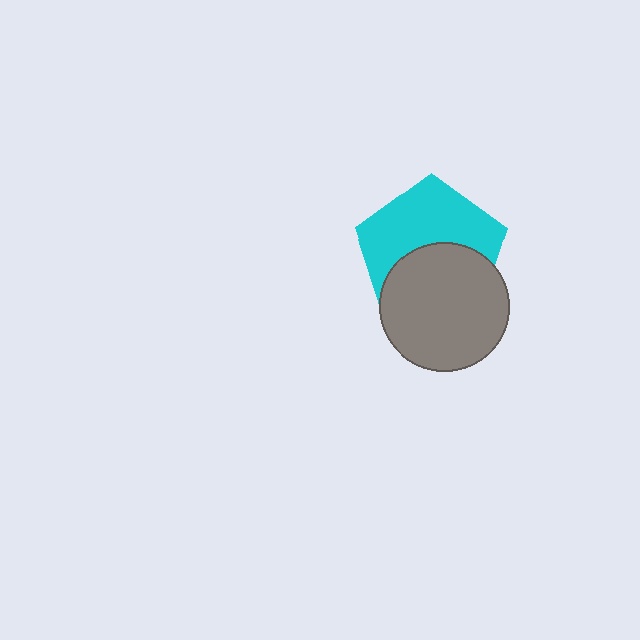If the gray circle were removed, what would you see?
You would see the complete cyan pentagon.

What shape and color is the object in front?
The object in front is a gray circle.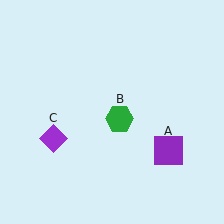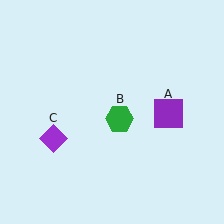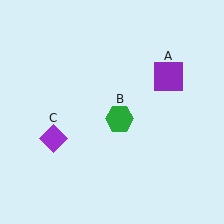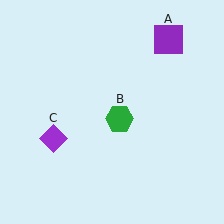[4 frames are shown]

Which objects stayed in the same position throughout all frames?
Green hexagon (object B) and purple diamond (object C) remained stationary.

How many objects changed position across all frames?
1 object changed position: purple square (object A).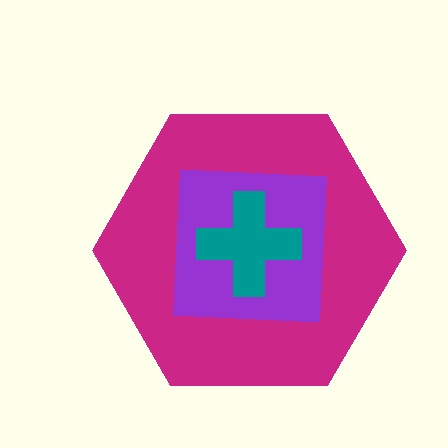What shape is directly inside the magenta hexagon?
The purple square.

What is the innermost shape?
The teal cross.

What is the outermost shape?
The magenta hexagon.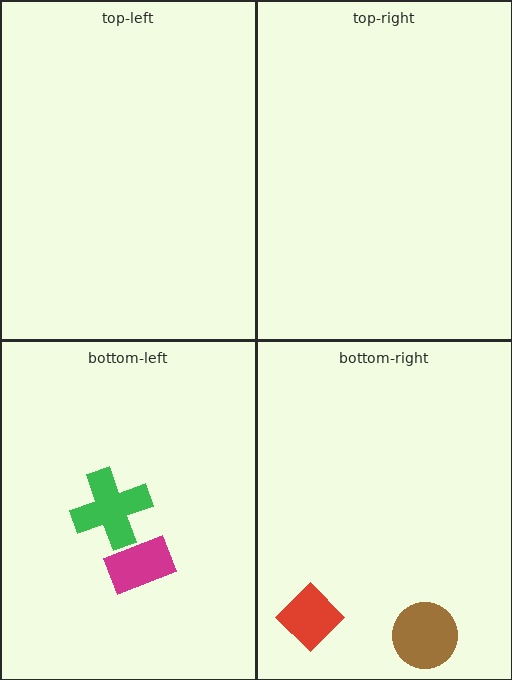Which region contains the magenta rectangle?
The bottom-left region.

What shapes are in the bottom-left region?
The green cross, the magenta rectangle.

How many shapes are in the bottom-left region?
2.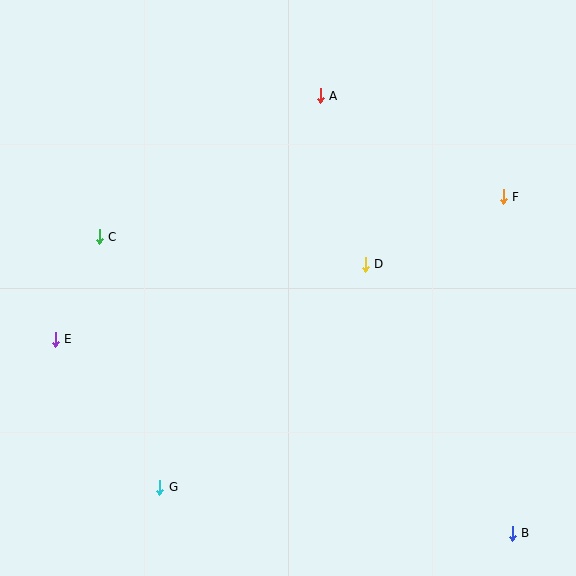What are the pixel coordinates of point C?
Point C is at (99, 237).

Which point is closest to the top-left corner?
Point C is closest to the top-left corner.